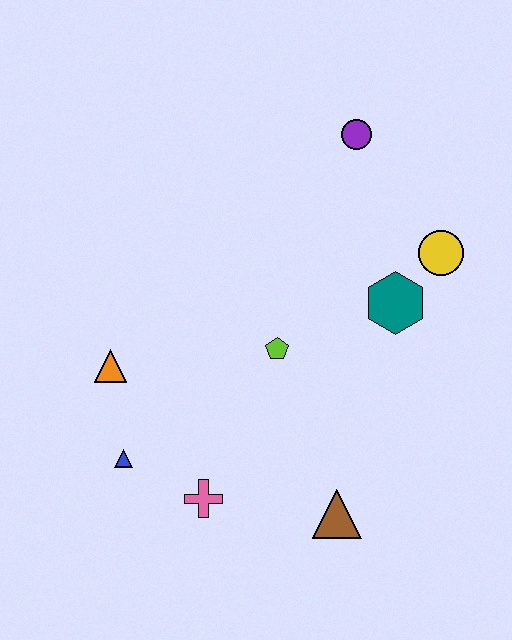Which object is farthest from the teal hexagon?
The blue triangle is farthest from the teal hexagon.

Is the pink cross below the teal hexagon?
Yes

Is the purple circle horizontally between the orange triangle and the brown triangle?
No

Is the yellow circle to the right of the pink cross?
Yes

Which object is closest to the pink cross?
The blue triangle is closest to the pink cross.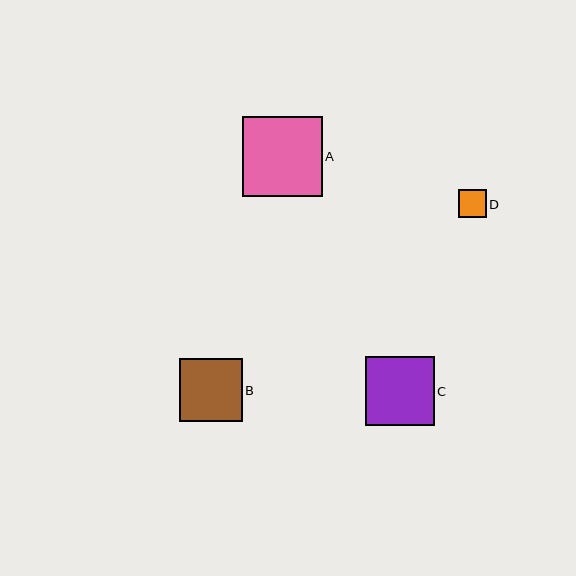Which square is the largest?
Square A is the largest with a size of approximately 79 pixels.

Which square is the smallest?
Square D is the smallest with a size of approximately 28 pixels.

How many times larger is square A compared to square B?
Square A is approximately 1.3 times the size of square B.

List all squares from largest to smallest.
From largest to smallest: A, C, B, D.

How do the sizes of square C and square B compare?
Square C and square B are approximately the same size.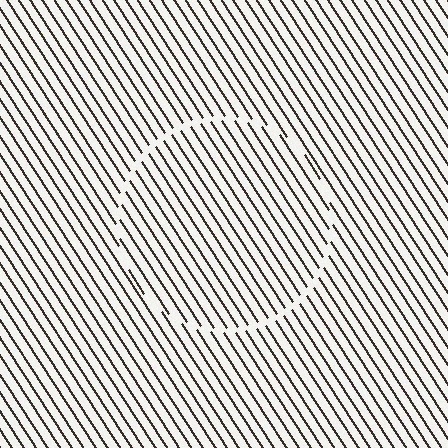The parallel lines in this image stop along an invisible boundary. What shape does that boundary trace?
An illusory circle. The interior of the shape contains the same grating, shifted by half a period — the contour is defined by the phase discontinuity where line-ends from the inner and outer gratings abut.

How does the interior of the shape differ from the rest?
The interior of the shape contains the same grating, shifted by half a period — the contour is defined by the phase discontinuity where line-ends from the inner and outer gratings abut.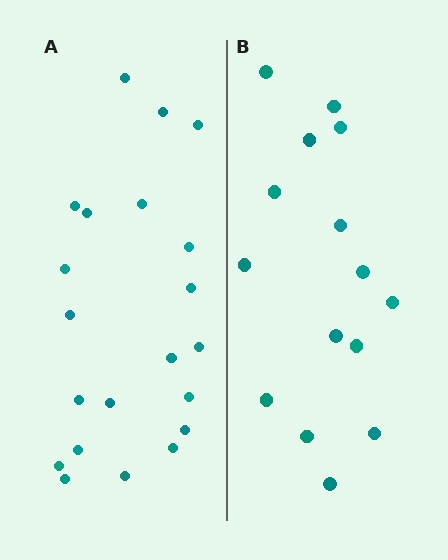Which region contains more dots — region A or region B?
Region A (the left region) has more dots.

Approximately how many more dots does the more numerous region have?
Region A has about 6 more dots than region B.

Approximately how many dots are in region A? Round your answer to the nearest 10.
About 20 dots. (The exact count is 21, which rounds to 20.)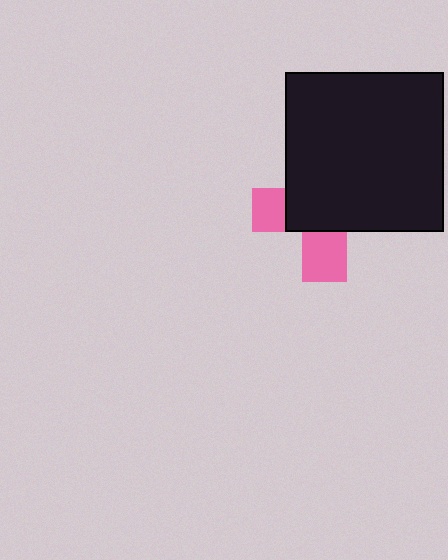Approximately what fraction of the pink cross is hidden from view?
Roughly 66% of the pink cross is hidden behind the black square.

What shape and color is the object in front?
The object in front is a black square.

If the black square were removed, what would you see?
You would see the complete pink cross.